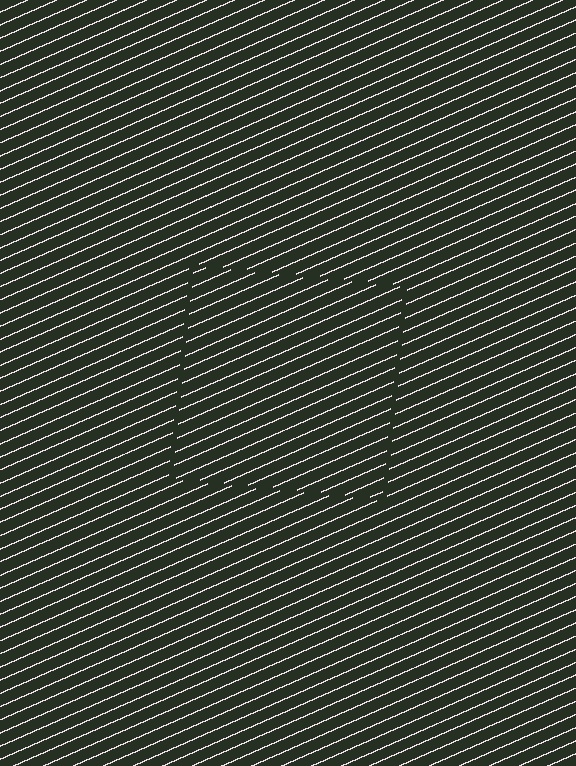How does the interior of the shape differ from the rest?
The interior of the shape contains the same grating, shifted by half a period — the contour is defined by the phase discontinuity where line-ends from the inner and outer gratings abut.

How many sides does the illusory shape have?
4 sides — the line-ends trace a square.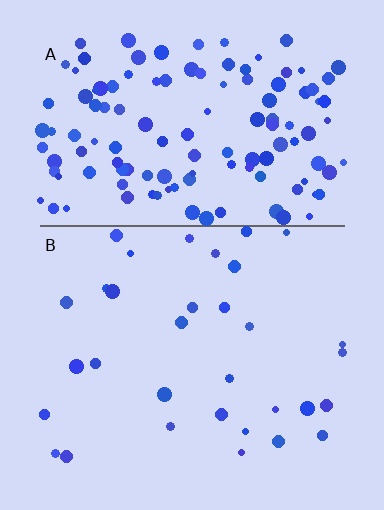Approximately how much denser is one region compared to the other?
Approximately 4.0× — region A over region B.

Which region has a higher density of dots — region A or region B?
A (the top).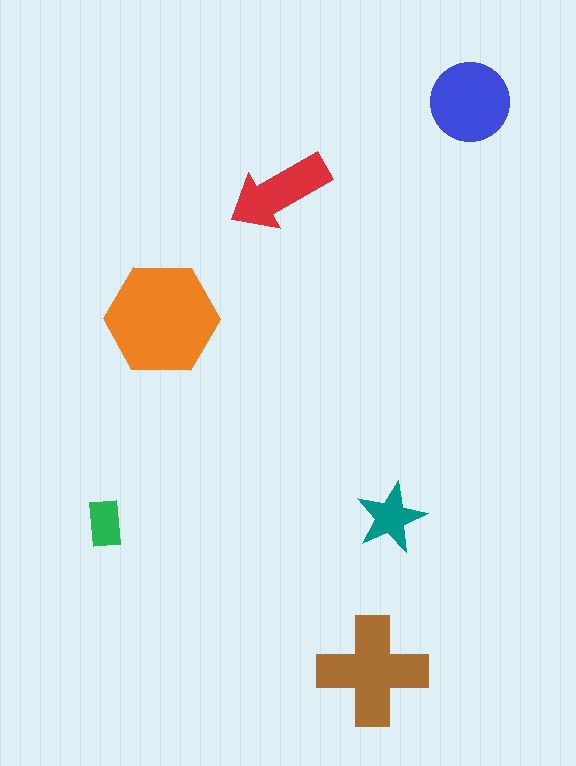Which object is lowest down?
The brown cross is bottommost.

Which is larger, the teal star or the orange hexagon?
The orange hexagon.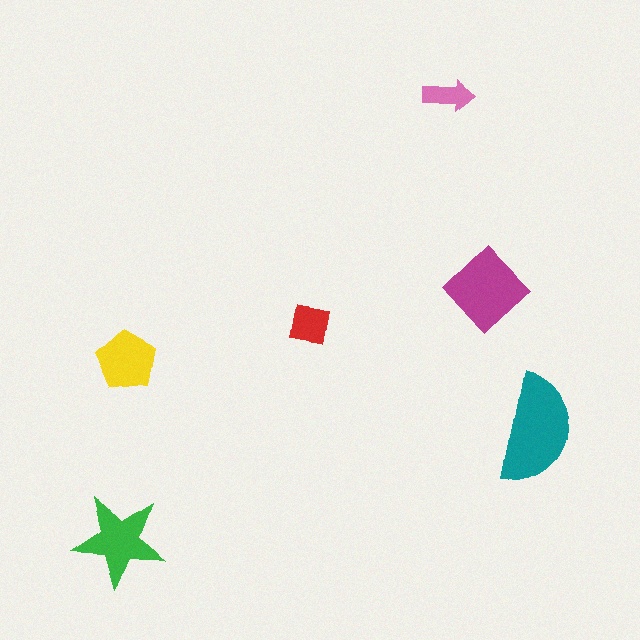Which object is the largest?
The teal semicircle.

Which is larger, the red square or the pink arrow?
The red square.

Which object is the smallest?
The pink arrow.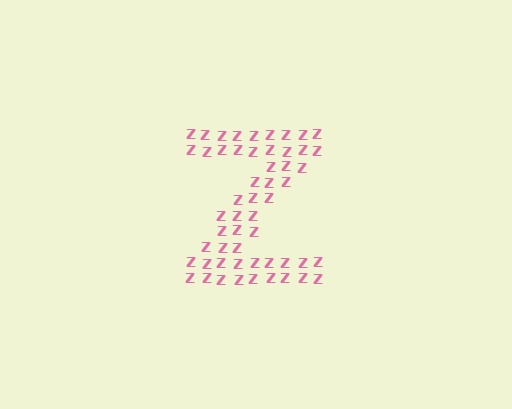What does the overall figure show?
The overall figure shows the letter Z.